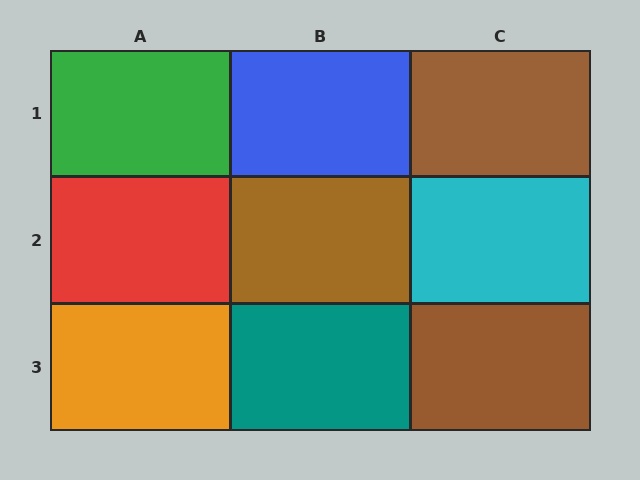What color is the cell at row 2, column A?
Red.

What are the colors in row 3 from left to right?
Orange, teal, brown.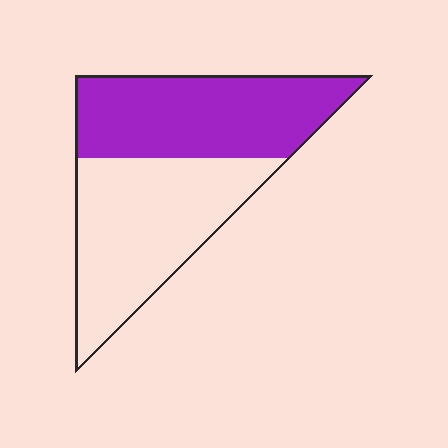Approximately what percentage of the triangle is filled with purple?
Approximately 50%.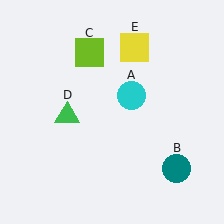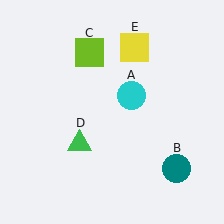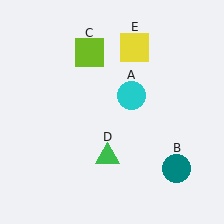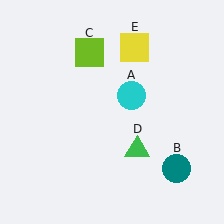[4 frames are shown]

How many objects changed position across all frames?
1 object changed position: green triangle (object D).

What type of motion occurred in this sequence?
The green triangle (object D) rotated counterclockwise around the center of the scene.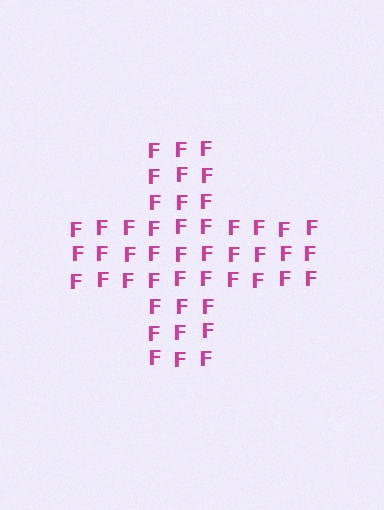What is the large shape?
The large shape is a cross.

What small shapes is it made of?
It is made of small letter F's.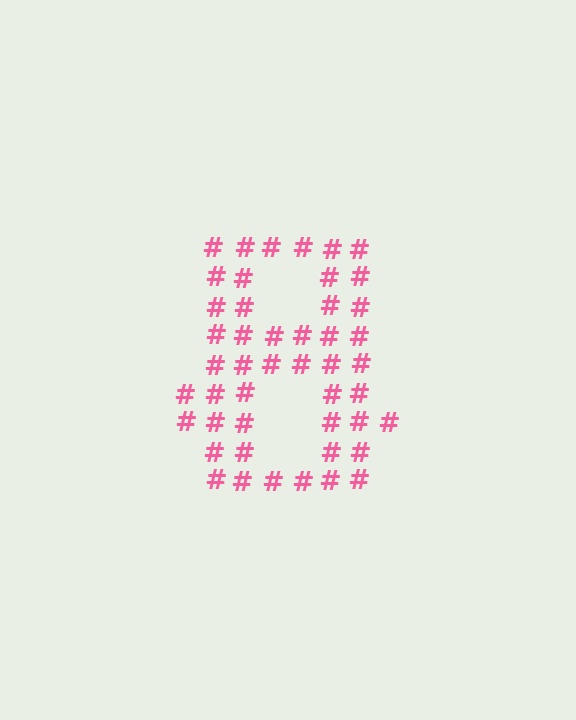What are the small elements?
The small elements are hash symbols.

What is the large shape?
The large shape is the digit 8.